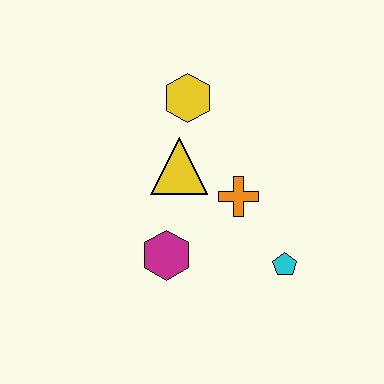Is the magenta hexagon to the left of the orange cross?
Yes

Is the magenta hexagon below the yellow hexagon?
Yes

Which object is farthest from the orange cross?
The yellow hexagon is farthest from the orange cross.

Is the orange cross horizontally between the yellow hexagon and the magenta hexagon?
No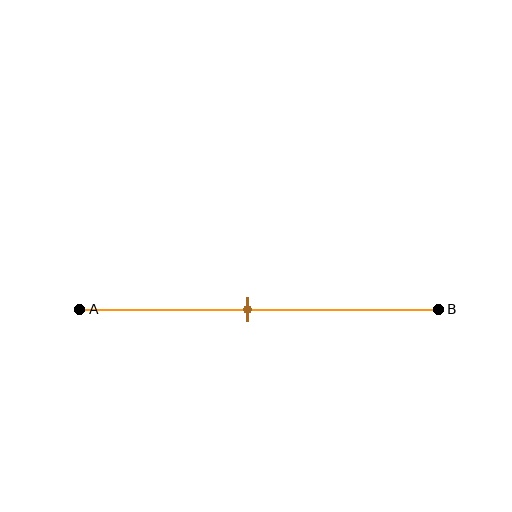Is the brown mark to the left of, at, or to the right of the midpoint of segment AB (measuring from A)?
The brown mark is to the left of the midpoint of segment AB.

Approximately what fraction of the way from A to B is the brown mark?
The brown mark is approximately 45% of the way from A to B.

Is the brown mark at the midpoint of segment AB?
No, the mark is at about 45% from A, not at the 50% midpoint.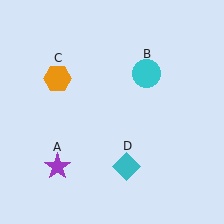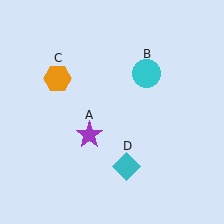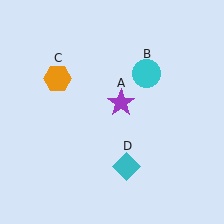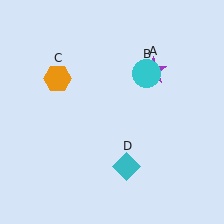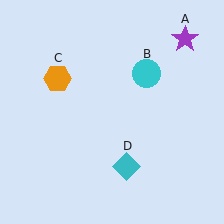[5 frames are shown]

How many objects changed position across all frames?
1 object changed position: purple star (object A).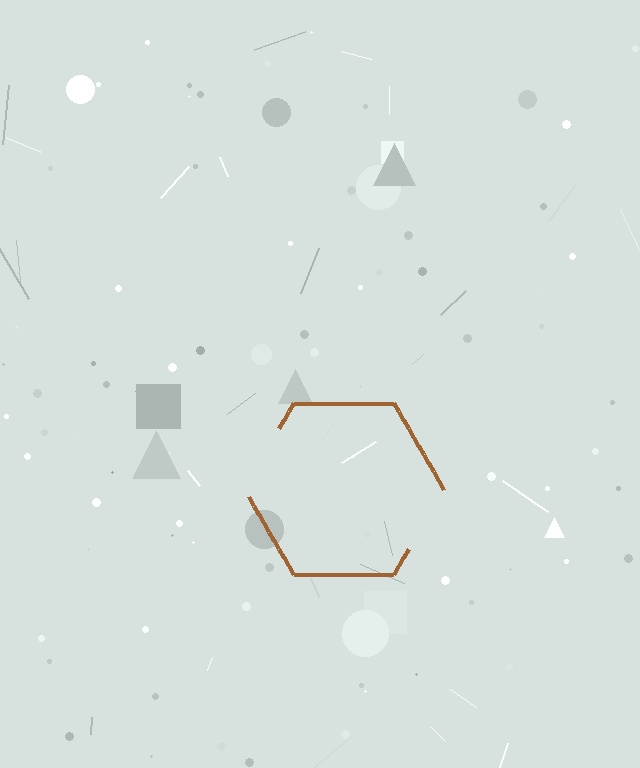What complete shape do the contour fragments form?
The contour fragments form a hexagon.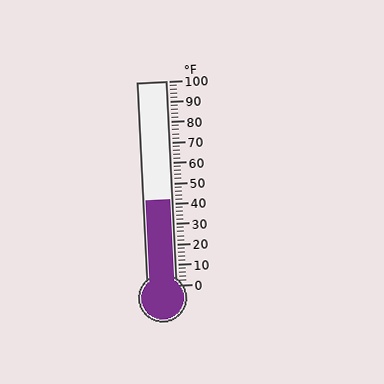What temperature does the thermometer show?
The thermometer shows approximately 42°F.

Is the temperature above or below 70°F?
The temperature is below 70°F.